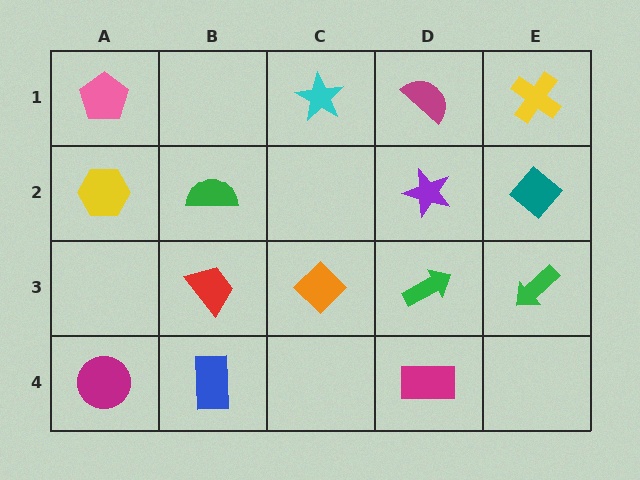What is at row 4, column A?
A magenta circle.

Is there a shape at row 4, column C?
No, that cell is empty.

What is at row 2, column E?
A teal diamond.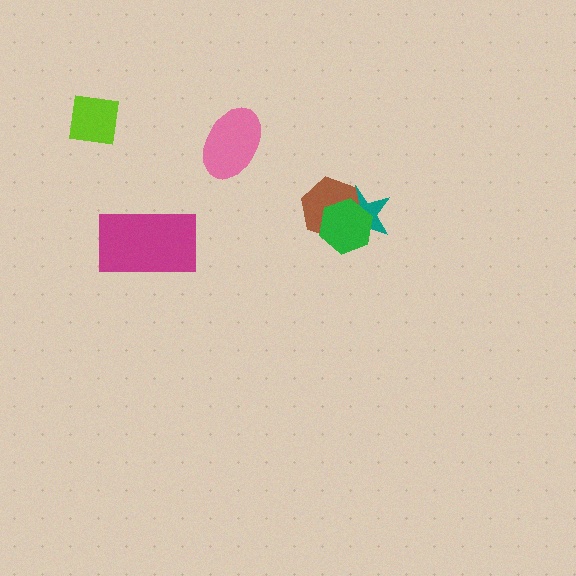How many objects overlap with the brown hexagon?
2 objects overlap with the brown hexagon.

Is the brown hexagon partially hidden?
Yes, it is partially covered by another shape.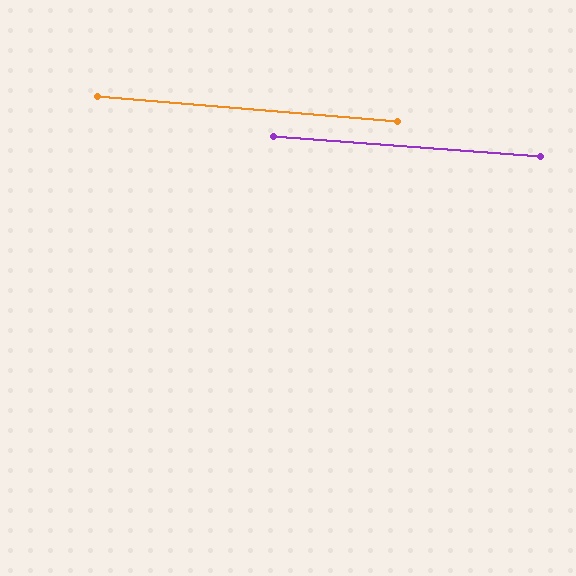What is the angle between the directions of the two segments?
Approximately 0 degrees.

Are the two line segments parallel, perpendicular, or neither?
Parallel — their directions differ by only 0.4°.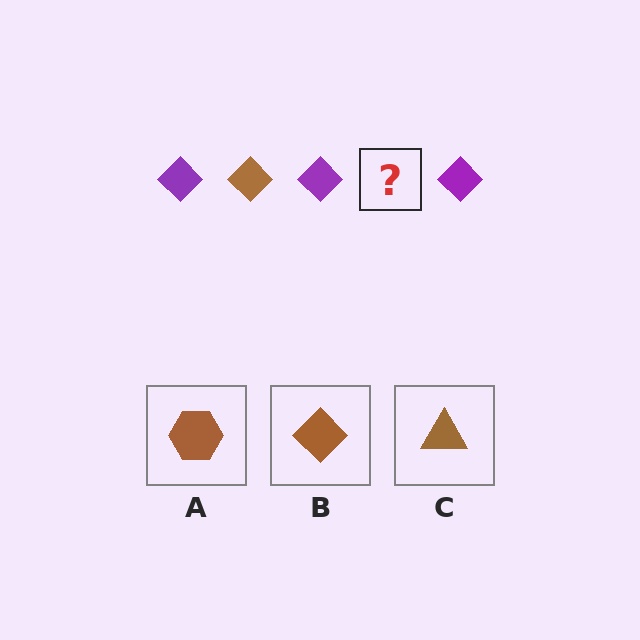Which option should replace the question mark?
Option B.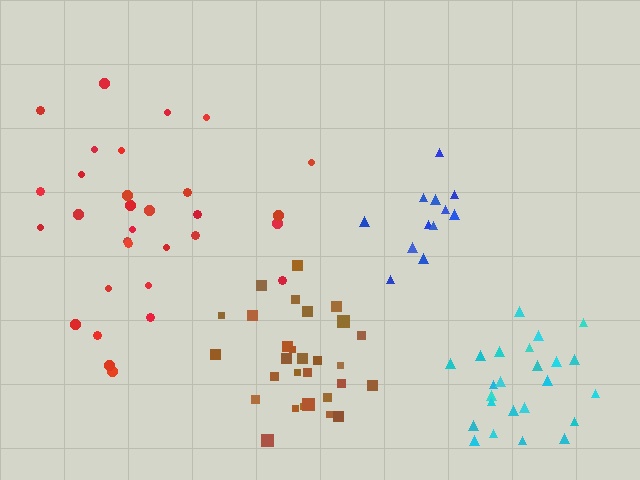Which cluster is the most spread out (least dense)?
Red.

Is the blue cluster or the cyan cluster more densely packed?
Blue.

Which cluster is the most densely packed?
Brown.